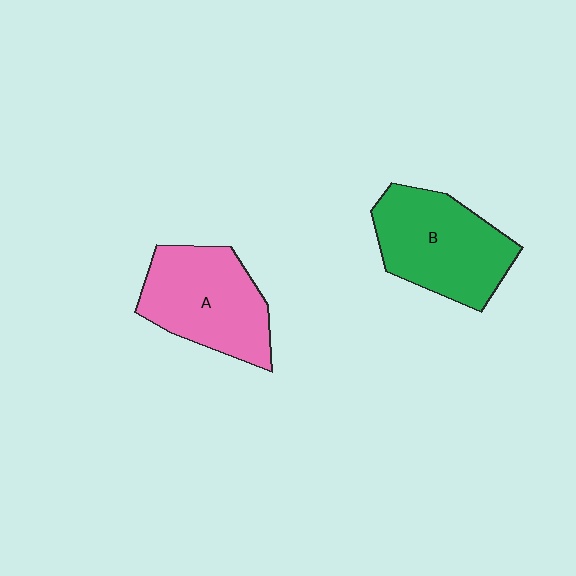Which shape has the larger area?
Shape B (green).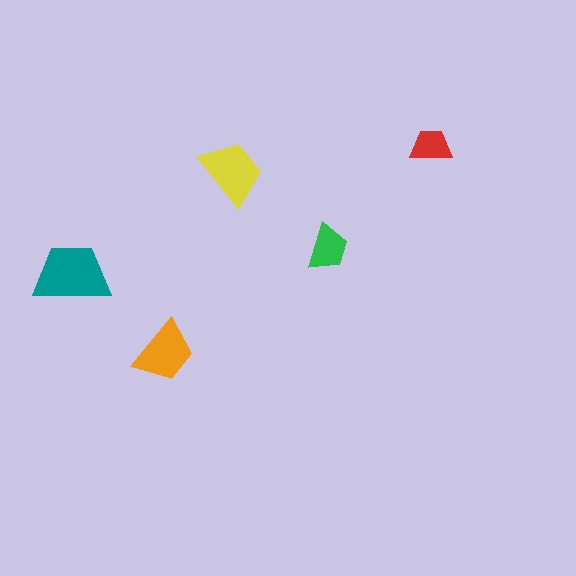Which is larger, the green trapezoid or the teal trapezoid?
The teal one.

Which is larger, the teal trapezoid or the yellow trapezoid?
The teal one.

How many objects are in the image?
There are 5 objects in the image.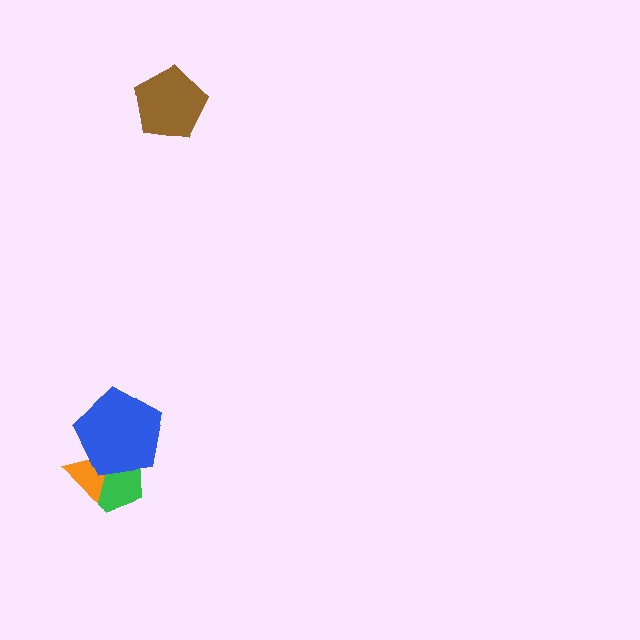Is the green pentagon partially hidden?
Yes, it is partially covered by another shape.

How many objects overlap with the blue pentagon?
2 objects overlap with the blue pentagon.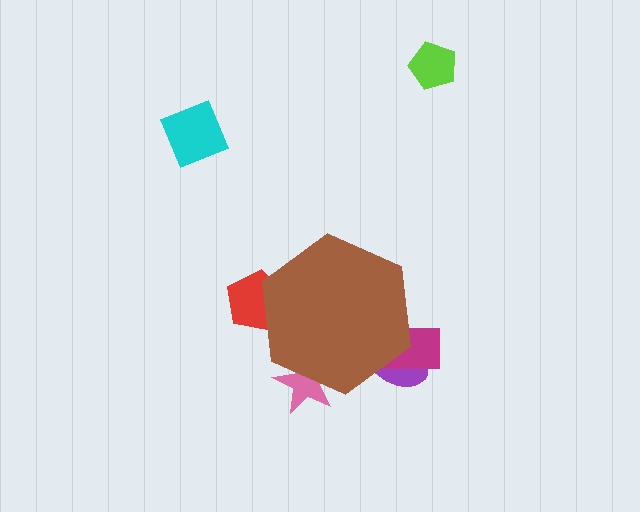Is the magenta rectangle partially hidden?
Yes, the magenta rectangle is partially hidden behind the brown hexagon.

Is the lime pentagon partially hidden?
No, the lime pentagon is fully visible.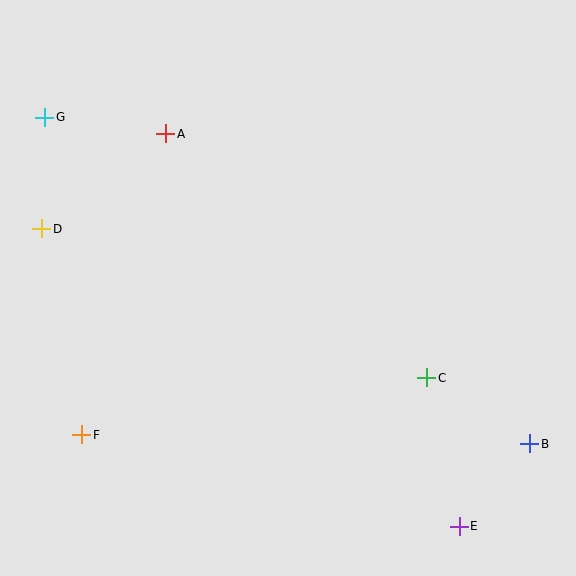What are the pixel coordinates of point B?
Point B is at (530, 444).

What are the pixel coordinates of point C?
Point C is at (427, 378).